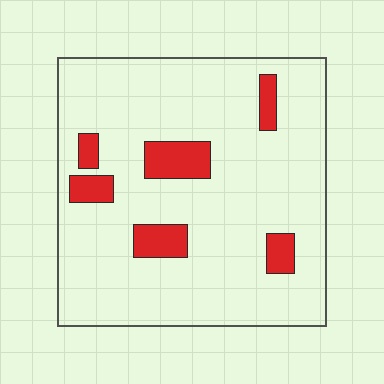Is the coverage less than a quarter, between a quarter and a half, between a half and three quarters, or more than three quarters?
Less than a quarter.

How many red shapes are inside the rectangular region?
6.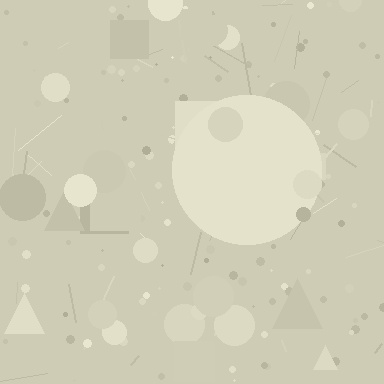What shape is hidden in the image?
A circle is hidden in the image.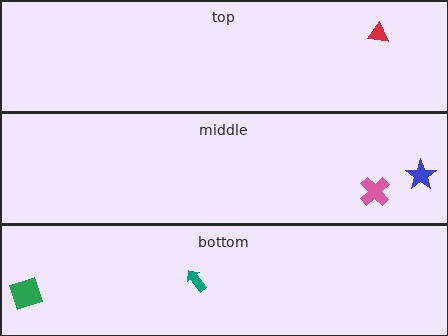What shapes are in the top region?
The red triangle.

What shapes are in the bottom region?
The teal arrow, the green square.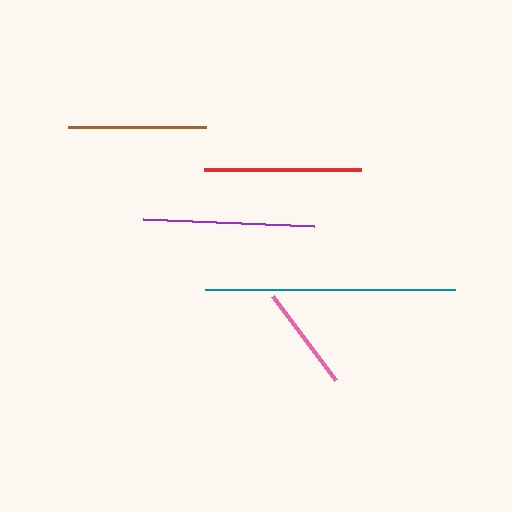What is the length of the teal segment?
The teal segment is approximately 250 pixels long.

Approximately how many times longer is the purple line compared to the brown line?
The purple line is approximately 1.2 times the length of the brown line.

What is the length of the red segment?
The red segment is approximately 157 pixels long.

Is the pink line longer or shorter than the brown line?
The brown line is longer than the pink line.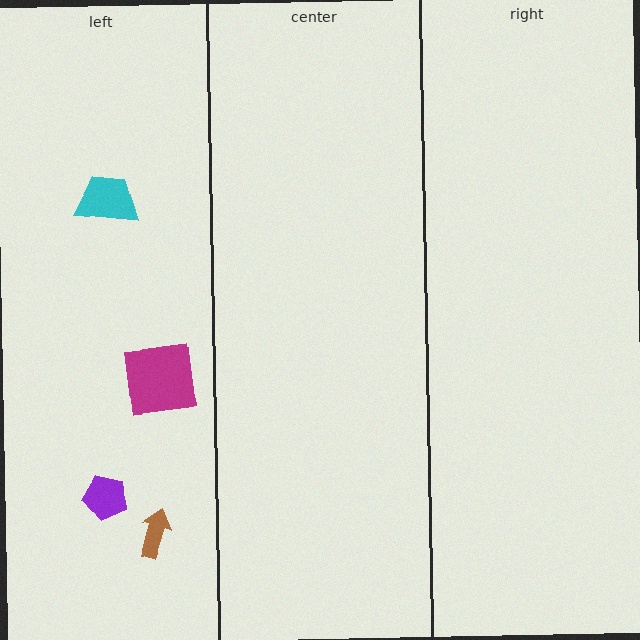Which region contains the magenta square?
The left region.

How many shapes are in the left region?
4.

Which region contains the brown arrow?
The left region.